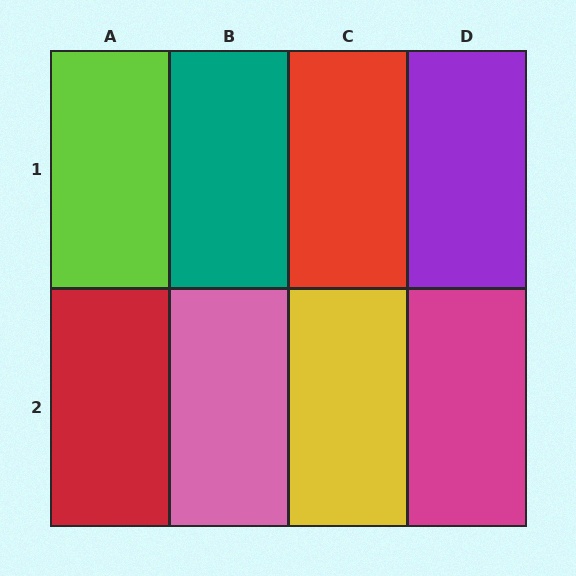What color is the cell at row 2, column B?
Pink.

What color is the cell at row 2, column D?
Magenta.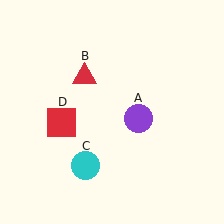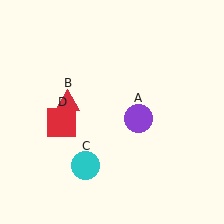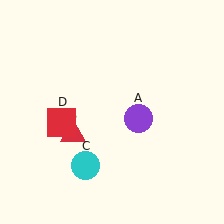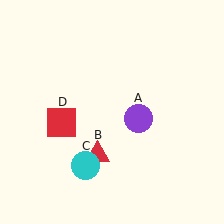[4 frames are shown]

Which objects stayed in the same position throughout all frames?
Purple circle (object A) and cyan circle (object C) and red square (object D) remained stationary.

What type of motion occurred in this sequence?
The red triangle (object B) rotated counterclockwise around the center of the scene.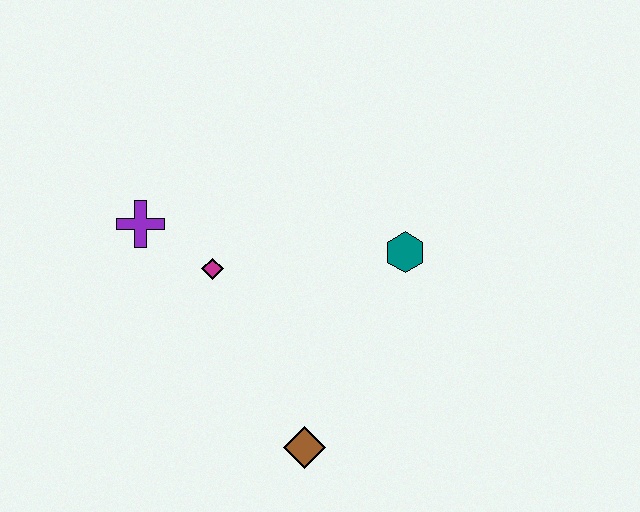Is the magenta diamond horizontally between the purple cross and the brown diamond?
Yes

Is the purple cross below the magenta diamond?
No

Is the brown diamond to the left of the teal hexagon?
Yes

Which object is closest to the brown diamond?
The magenta diamond is closest to the brown diamond.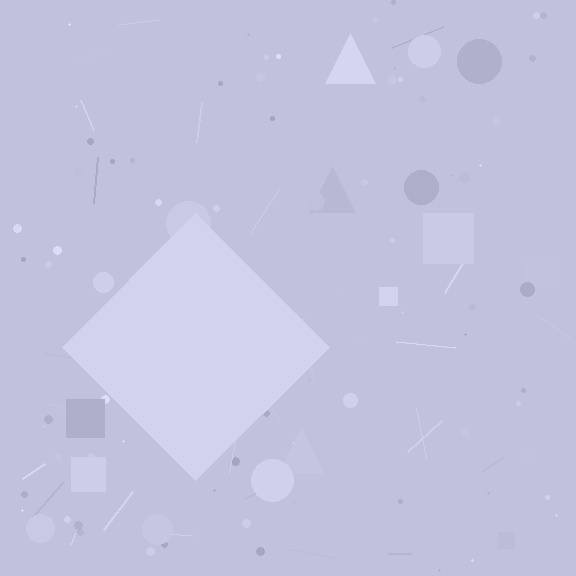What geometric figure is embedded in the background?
A diamond is embedded in the background.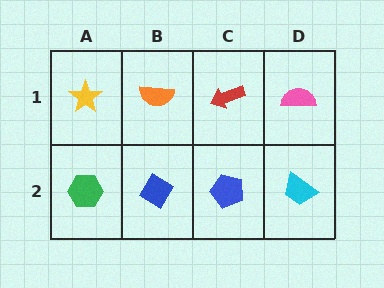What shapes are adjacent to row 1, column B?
A blue diamond (row 2, column B), a yellow star (row 1, column A), a red arrow (row 1, column C).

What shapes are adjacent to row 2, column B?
An orange semicircle (row 1, column B), a green hexagon (row 2, column A), a blue pentagon (row 2, column C).